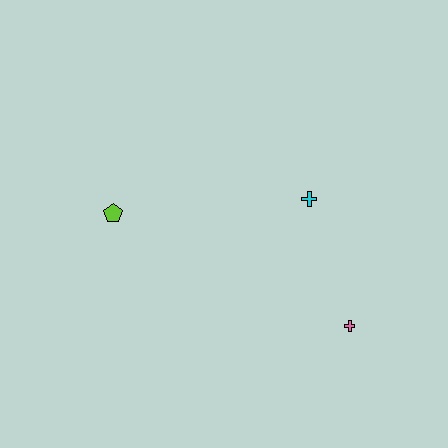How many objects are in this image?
There are 3 objects.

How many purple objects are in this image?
There are no purple objects.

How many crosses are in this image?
There are 2 crosses.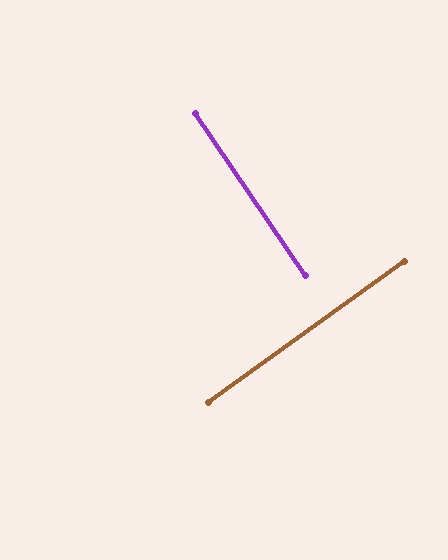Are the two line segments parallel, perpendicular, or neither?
Perpendicular — they meet at approximately 88°.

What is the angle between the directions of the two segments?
Approximately 88 degrees.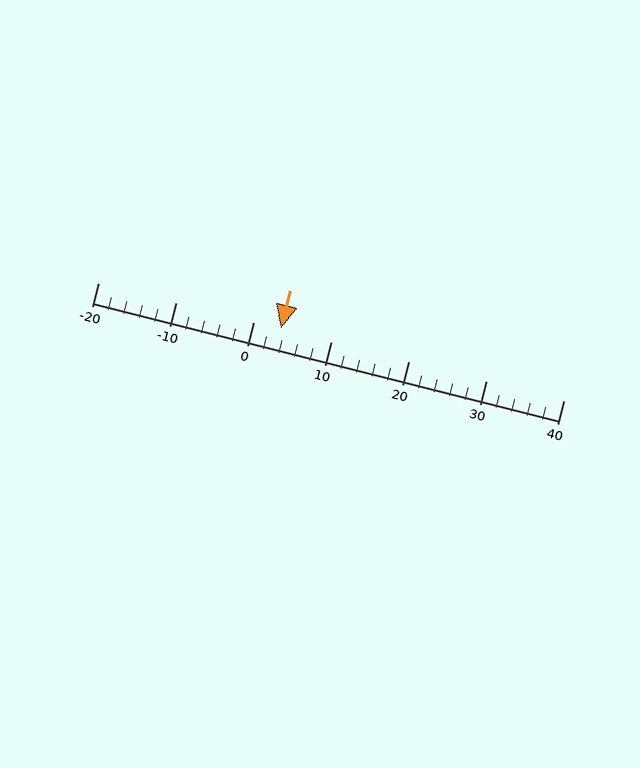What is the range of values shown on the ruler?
The ruler shows values from -20 to 40.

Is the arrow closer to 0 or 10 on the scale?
The arrow is closer to 0.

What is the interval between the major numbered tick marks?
The major tick marks are spaced 10 units apart.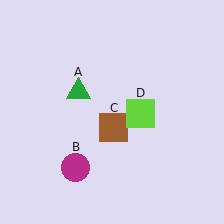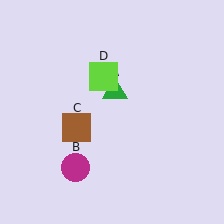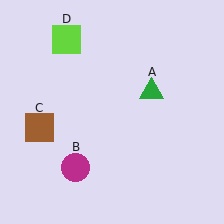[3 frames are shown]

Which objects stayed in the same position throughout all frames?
Magenta circle (object B) remained stationary.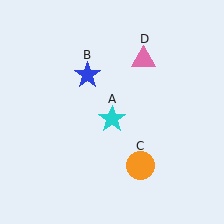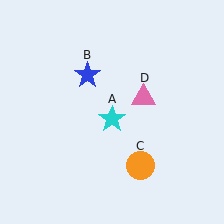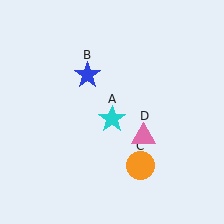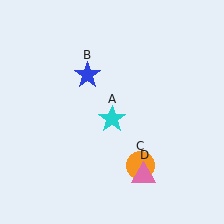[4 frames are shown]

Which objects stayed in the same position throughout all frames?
Cyan star (object A) and blue star (object B) and orange circle (object C) remained stationary.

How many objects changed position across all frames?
1 object changed position: pink triangle (object D).